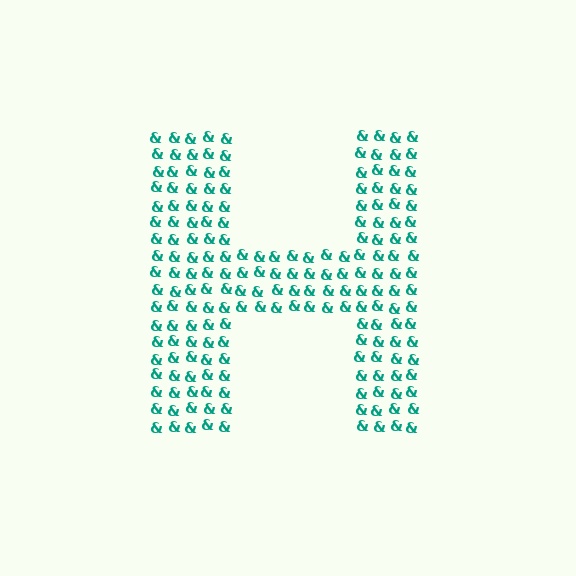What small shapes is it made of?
It is made of small ampersands.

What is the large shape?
The large shape is the letter H.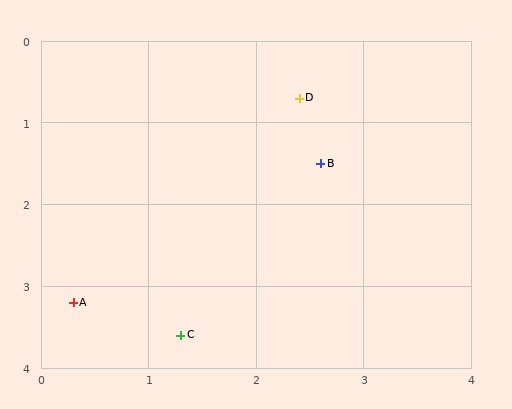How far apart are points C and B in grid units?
Points C and B are about 2.5 grid units apart.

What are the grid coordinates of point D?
Point D is at approximately (2.4, 0.7).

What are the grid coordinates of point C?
Point C is at approximately (1.3, 3.6).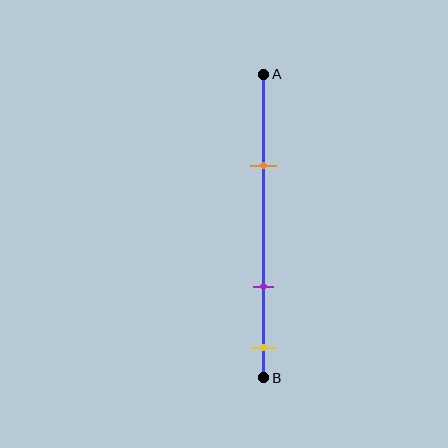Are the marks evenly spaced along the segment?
No, the marks are not evenly spaced.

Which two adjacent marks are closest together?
The purple and yellow marks are the closest adjacent pair.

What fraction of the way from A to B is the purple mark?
The purple mark is approximately 70% (0.7) of the way from A to B.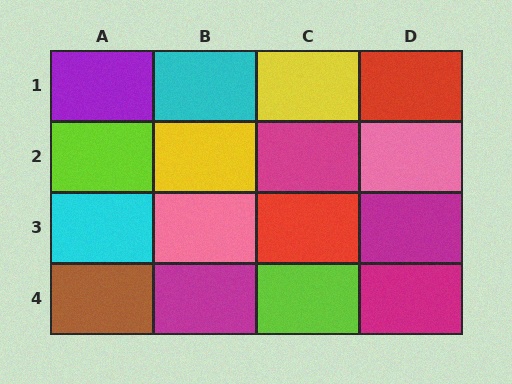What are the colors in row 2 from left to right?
Lime, yellow, magenta, pink.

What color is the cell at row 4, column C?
Lime.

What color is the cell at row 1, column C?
Yellow.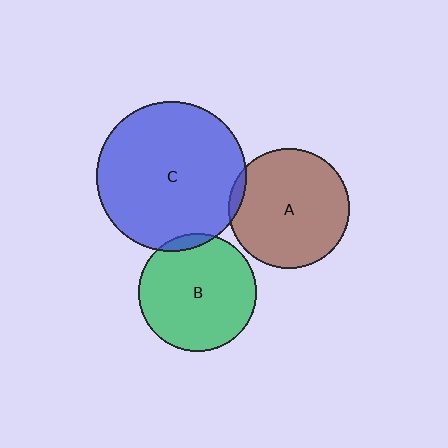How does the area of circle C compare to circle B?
Approximately 1.6 times.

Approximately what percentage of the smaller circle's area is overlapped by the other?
Approximately 5%.